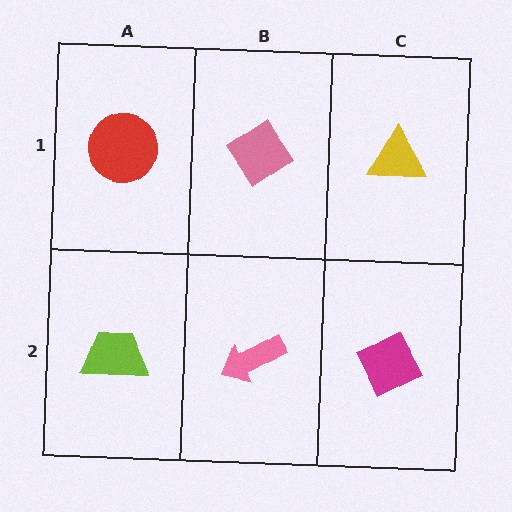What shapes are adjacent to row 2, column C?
A yellow triangle (row 1, column C), a pink arrow (row 2, column B).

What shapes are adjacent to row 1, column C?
A magenta diamond (row 2, column C), a pink diamond (row 1, column B).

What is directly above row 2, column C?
A yellow triangle.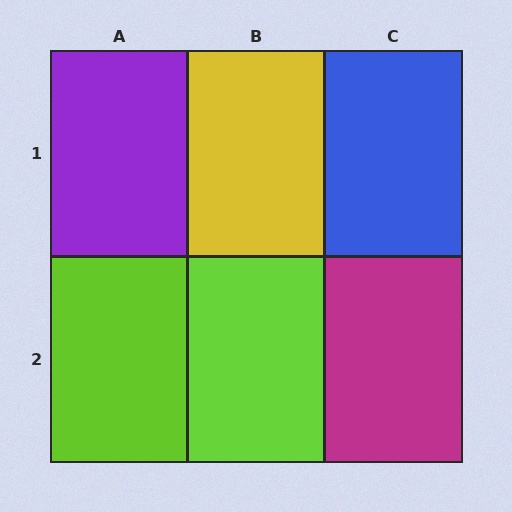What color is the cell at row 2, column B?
Lime.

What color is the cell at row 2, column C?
Magenta.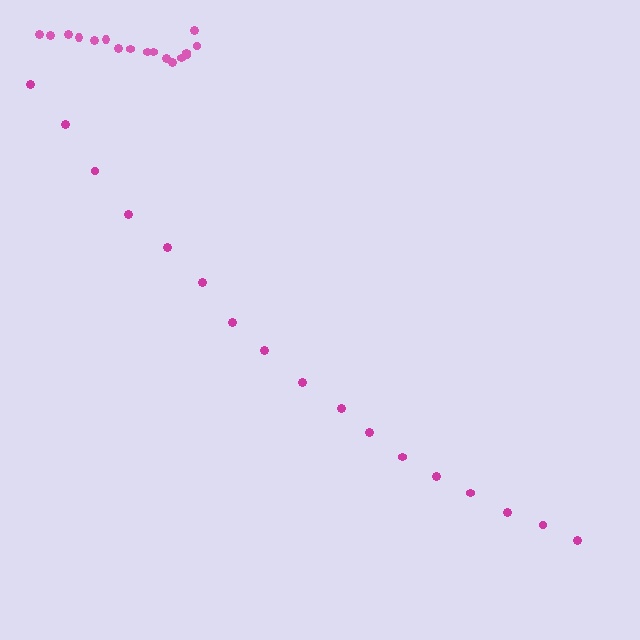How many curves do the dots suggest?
There are 2 distinct paths.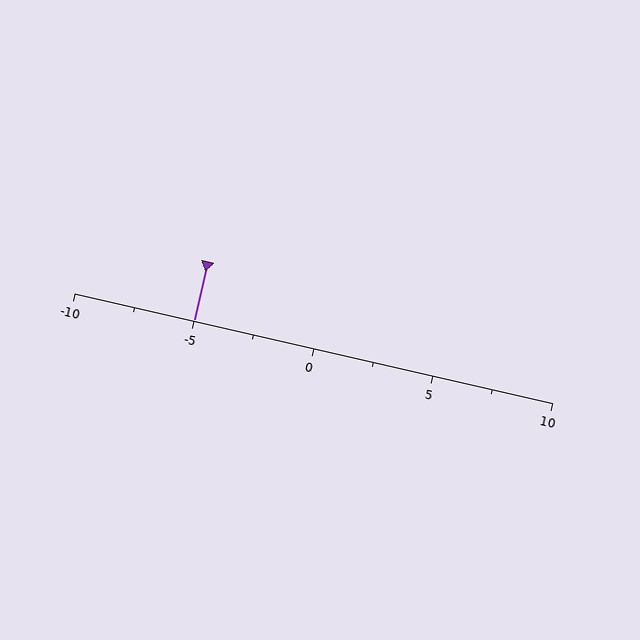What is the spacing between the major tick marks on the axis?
The major ticks are spaced 5 apart.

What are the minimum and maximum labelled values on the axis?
The axis runs from -10 to 10.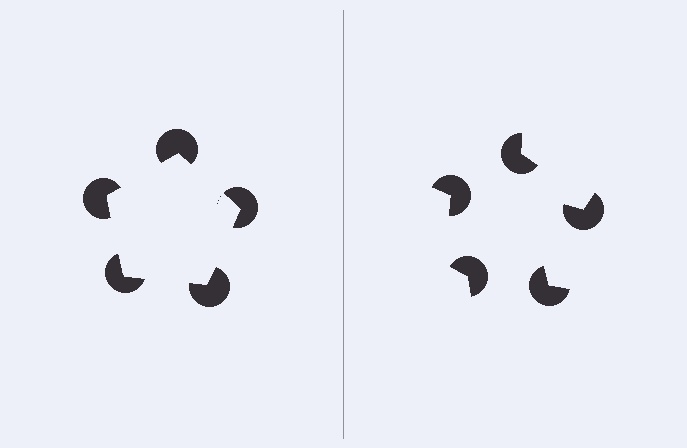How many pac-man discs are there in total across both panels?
10 — 5 on each side.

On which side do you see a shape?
An illusory pentagon appears on the left side. On the right side the wedge cuts are rotated, so no coherent shape forms.